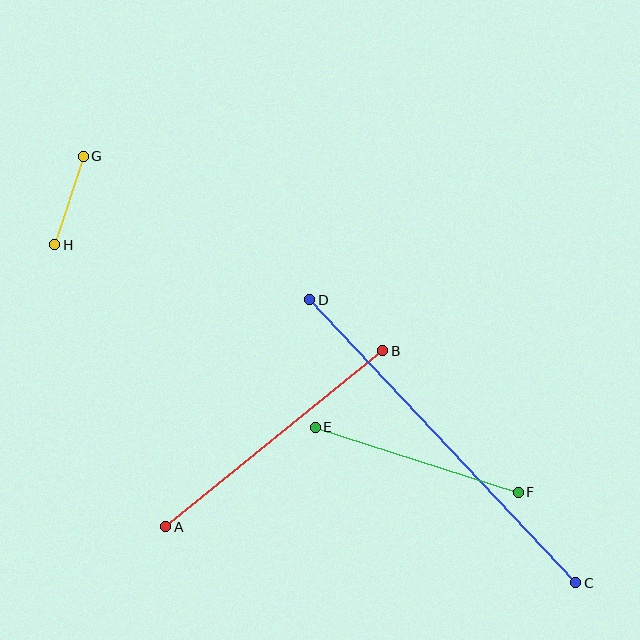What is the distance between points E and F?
The distance is approximately 213 pixels.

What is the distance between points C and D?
The distance is approximately 389 pixels.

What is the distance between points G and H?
The distance is approximately 93 pixels.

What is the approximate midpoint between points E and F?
The midpoint is at approximately (417, 460) pixels.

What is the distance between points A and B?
The distance is approximately 279 pixels.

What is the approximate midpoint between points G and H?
The midpoint is at approximately (69, 200) pixels.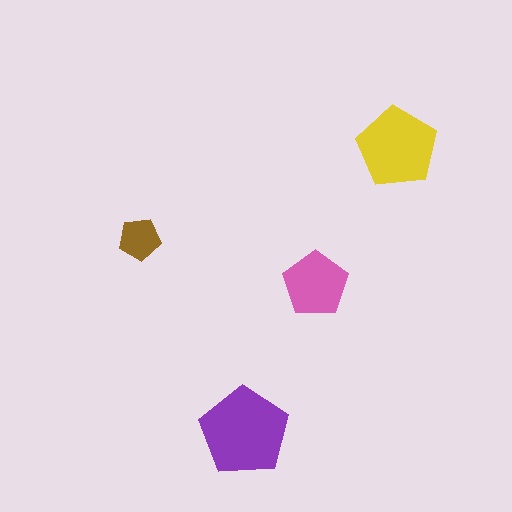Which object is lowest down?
The purple pentagon is bottommost.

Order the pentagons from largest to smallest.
the purple one, the yellow one, the pink one, the brown one.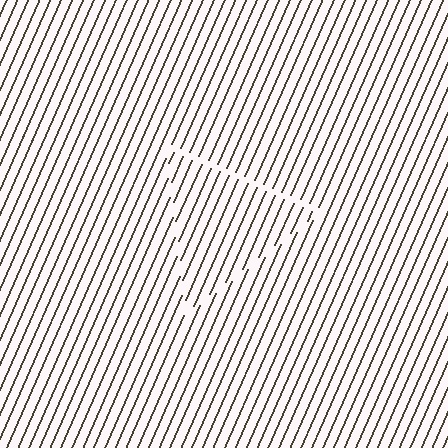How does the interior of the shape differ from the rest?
The interior of the shape contains the same grating, shifted by half a period — the contour is defined by the phase discontinuity where line-ends from the inner and outer gratings abut.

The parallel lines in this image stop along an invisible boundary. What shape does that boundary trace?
An illusory triangle. The interior of the shape contains the same grating, shifted by half a period — the contour is defined by the phase discontinuity where line-ends from the inner and outer gratings abut.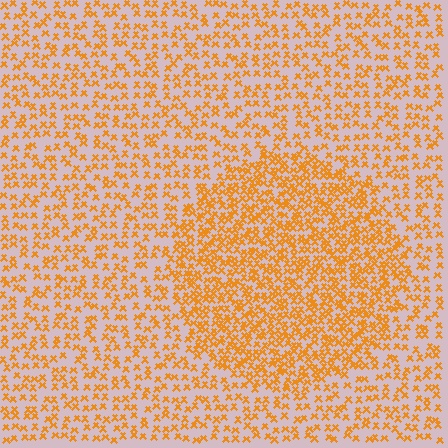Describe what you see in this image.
The image contains small orange elements arranged at two different densities. A circle-shaped region is visible where the elements are more densely packed than the surrounding area.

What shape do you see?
I see a circle.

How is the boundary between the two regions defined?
The boundary is defined by a change in element density (approximately 1.9x ratio). All elements are the same color, size, and shape.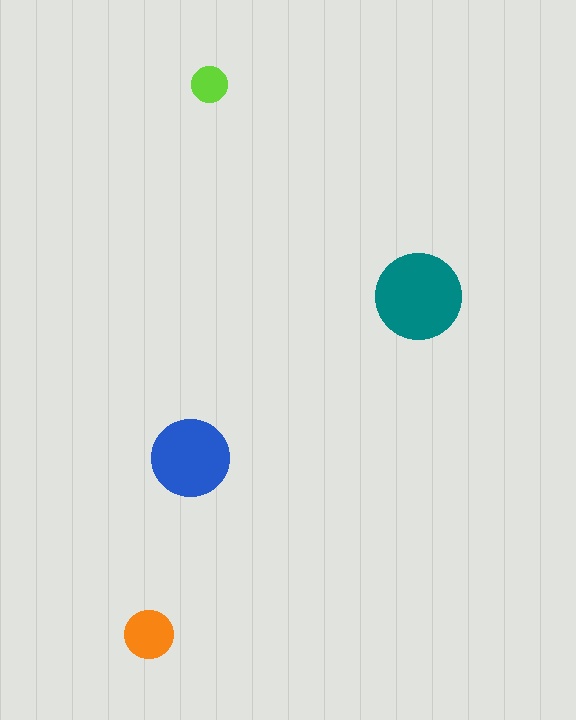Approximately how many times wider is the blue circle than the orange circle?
About 1.5 times wider.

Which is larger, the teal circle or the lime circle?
The teal one.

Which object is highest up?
The lime circle is topmost.